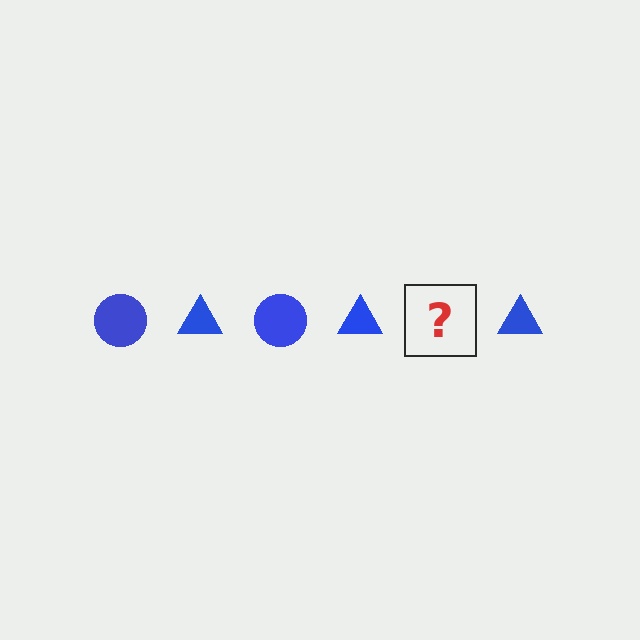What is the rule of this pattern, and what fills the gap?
The rule is that the pattern cycles through circle, triangle shapes in blue. The gap should be filled with a blue circle.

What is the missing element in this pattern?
The missing element is a blue circle.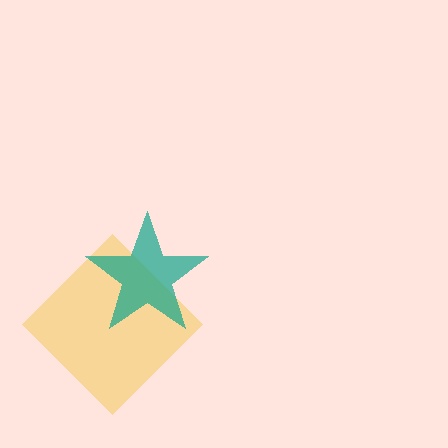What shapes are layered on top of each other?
The layered shapes are: a yellow diamond, a teal star.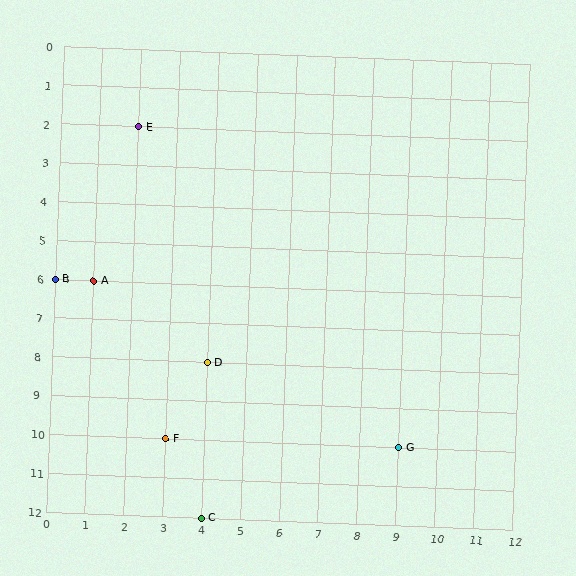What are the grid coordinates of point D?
Point D is at grid coordinates (4, 8).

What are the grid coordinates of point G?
Point G is at grid coordinates (9, 10).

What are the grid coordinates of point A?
Point A is at grid coordinates (1, 6).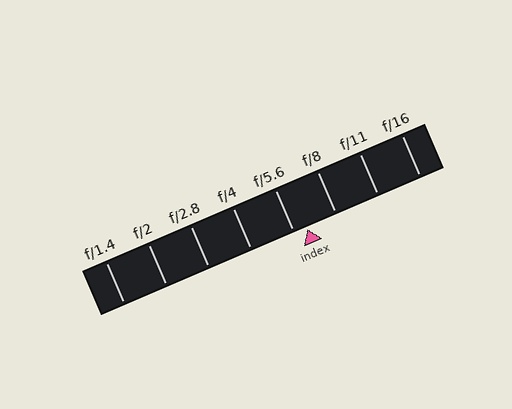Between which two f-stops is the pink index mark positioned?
The index mark is between f/5.6 and f/8.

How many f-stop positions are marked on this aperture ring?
There are 8 f-stop positions marked.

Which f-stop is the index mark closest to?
The index mark is closest to f/5.6.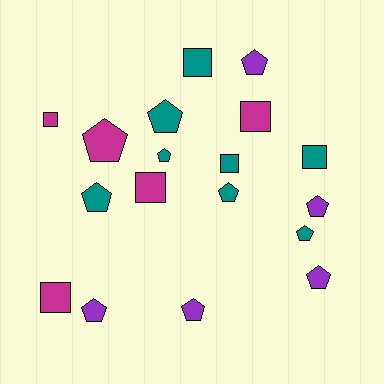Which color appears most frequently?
Teal, with 8 objects.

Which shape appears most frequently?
Pentagon, with 11 objects.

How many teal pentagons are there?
There are 5 teal pentagons.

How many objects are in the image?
There are 18 objects.